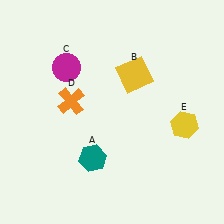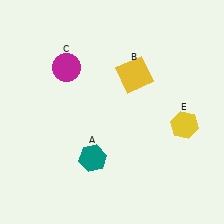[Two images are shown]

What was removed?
The orange cross (D) was removed in Image 2.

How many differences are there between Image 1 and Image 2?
There is 1 difference between the two images.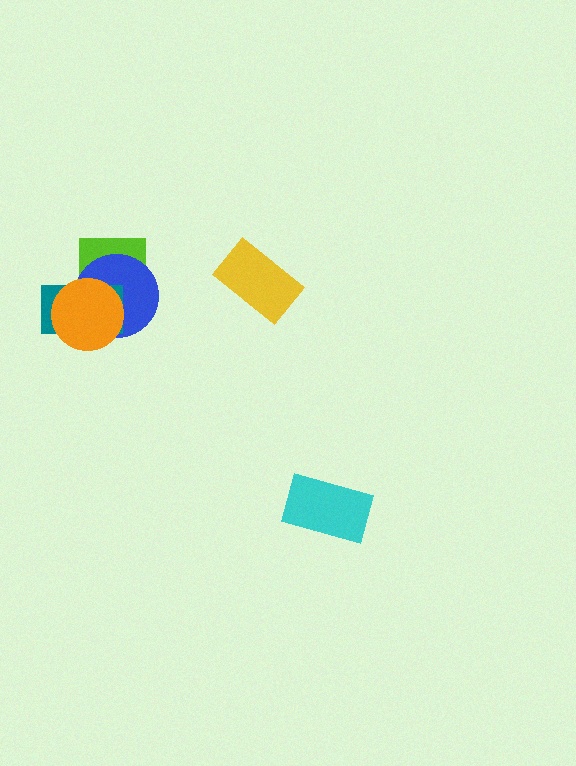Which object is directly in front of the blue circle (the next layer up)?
The teal rectangle is directly in front of the blue circle.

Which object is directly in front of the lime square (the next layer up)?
The blue circle is directly in front of the lime square.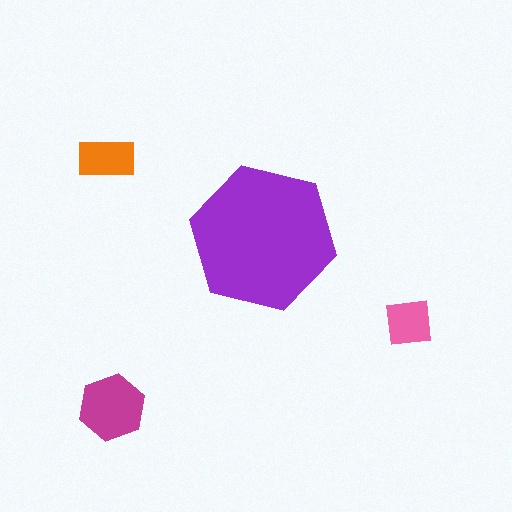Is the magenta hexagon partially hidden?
No, the magenta hexagon is fully visible.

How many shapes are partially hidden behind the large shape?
0 shapes are partially hidden.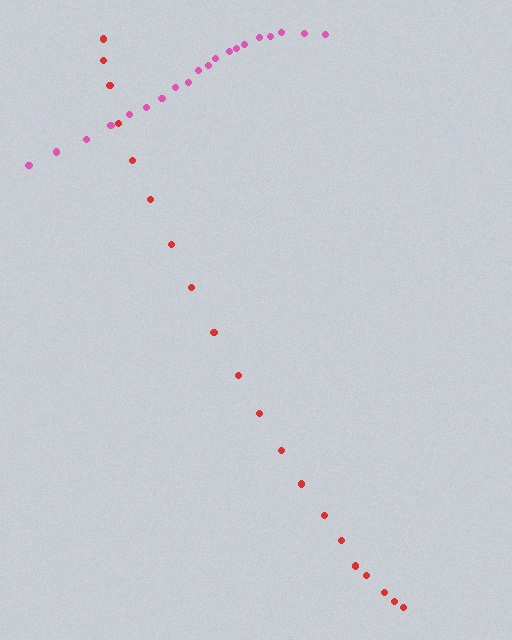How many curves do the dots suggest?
There are 2 distinct paths.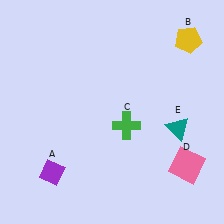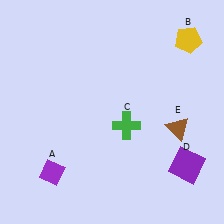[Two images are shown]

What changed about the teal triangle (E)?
In Image 1, E is teal. In Image 2, it changed to brown.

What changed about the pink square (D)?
In Image 1, D is pink. In Image 2, it changed to purple.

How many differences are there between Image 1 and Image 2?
There are 2 differences between the two images.